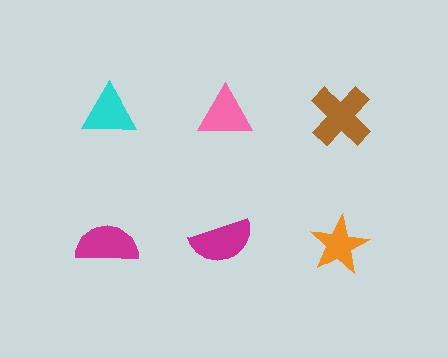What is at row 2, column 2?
A magenta semicircle.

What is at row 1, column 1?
A cyan triangle.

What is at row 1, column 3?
A brown cross.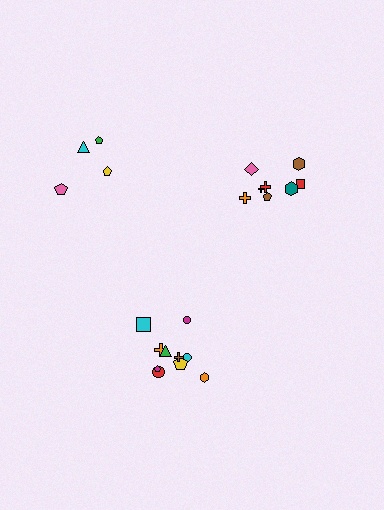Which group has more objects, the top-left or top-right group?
The top-right group.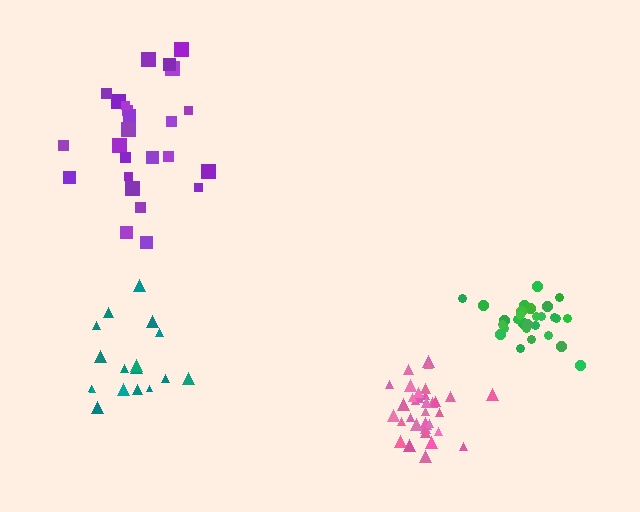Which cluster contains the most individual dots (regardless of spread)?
Pink (33).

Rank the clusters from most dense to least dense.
pink, green, teal, purple.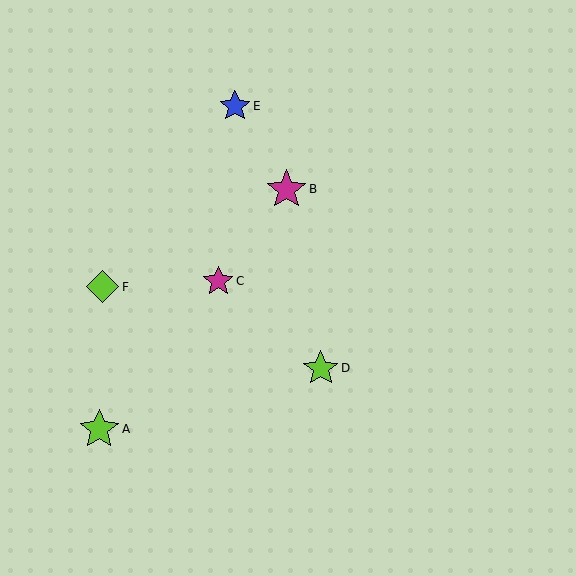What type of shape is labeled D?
Shape D is a lime star.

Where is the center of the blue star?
The center of the blue star is at (235, 106).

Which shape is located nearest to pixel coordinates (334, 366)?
The lime star (labeled D) at (321, 369) is nearest to that location.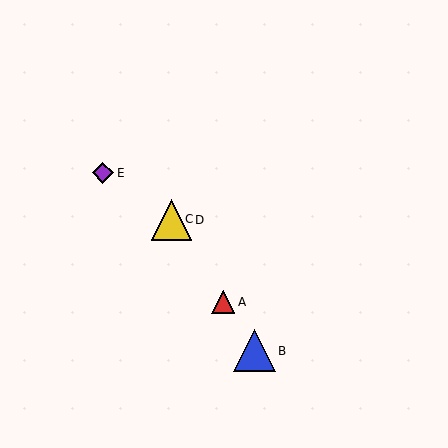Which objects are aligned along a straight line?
Objects A, B, C, D are aligned along a straight line.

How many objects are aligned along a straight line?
4 objects (A, B, C, D) are aligned along a straight line.